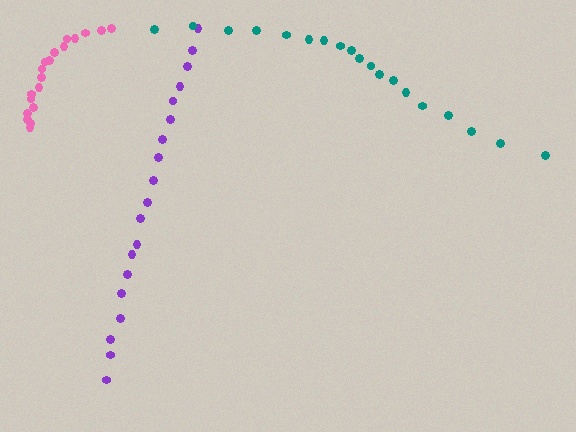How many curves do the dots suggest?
There are 3 distinct paths.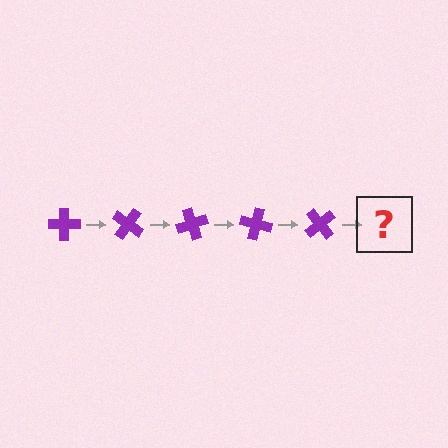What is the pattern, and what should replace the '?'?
The pattern is that the cross rotates 35 degrees each step. The '?' should be a purple cross rotated 175 degrees.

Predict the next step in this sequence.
The next step is a purple cross rotated 175 degrees.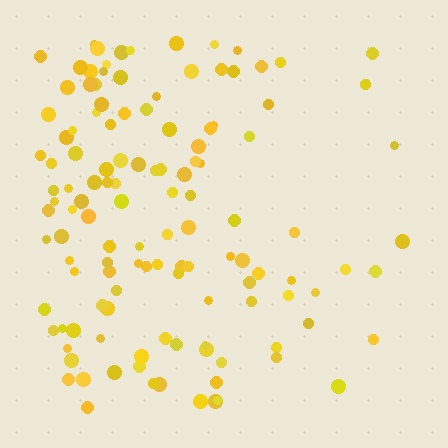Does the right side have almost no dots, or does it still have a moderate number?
Still a moderate number, just noticeably fewer than the left.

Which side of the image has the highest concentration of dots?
The left.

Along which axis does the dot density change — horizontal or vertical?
Horizontal.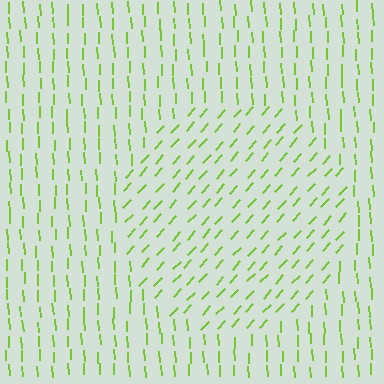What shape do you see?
I see a circle.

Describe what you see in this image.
The image is filled with small lime line segments. A circle region in the image has lines oriented differently from the surrounding lines, creating a visible texture boundary.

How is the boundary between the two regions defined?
The boundary is defined purely by a change in line orientation (approximately 45 degrees difference). All lines are the same color and thickness.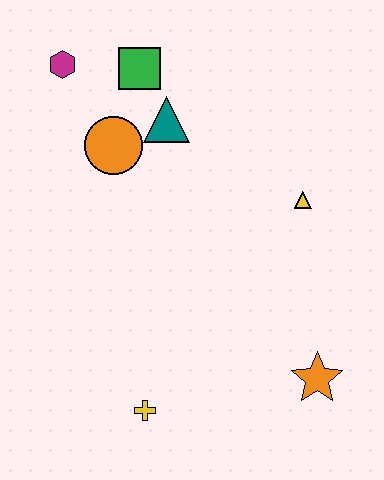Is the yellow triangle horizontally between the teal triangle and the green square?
No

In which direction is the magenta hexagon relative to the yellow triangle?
The magenta hexagon is to the left of the yellow triangle.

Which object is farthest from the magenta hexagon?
The orange star is farthest from the magenta hexagon.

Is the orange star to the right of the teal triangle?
Yes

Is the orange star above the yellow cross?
Yes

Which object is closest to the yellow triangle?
The teal triangle is closest to the yellow triangle.